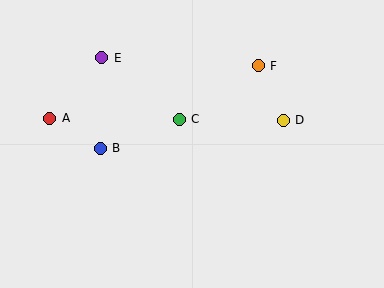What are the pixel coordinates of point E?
Point E is at (102, 58).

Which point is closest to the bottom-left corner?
Point B is closest to the bottom-left corner.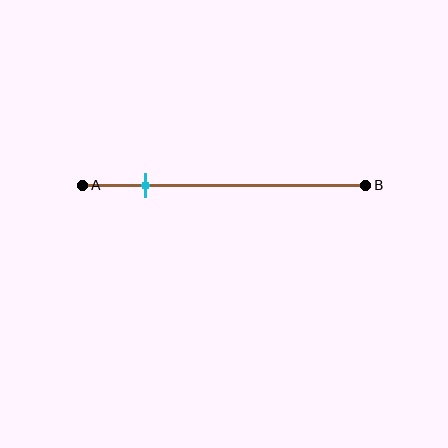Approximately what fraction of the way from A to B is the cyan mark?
The cyan mark is approximately 20% of the way from A to B.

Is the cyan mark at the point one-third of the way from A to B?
No, the mark is at about 20% from A, not at the 33% one-third point.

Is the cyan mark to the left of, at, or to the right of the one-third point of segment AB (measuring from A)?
The cyan mark is to the left of the one-third point of segment AB.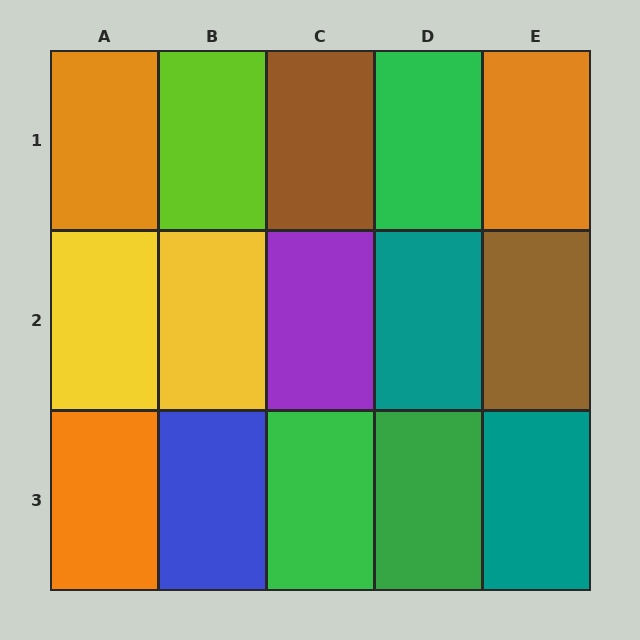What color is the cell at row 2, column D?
Teal.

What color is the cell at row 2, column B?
Yellow.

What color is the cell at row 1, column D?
Green.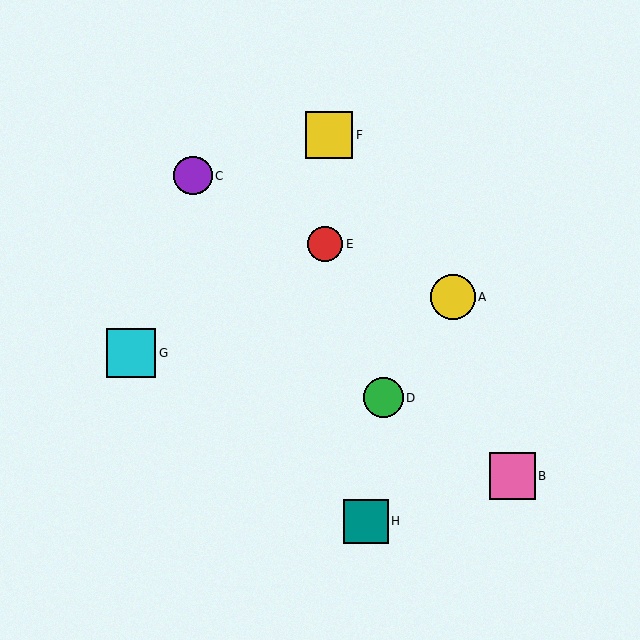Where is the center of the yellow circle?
The center of the yellow circle is at (453, 297).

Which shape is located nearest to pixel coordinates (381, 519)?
The teal square (labeled H) at (366, 521) is nearest to that location.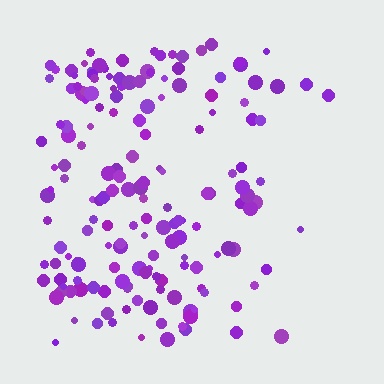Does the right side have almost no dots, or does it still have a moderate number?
Still a moderate number, just noticeably fewer than the left.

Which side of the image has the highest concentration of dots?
The left.